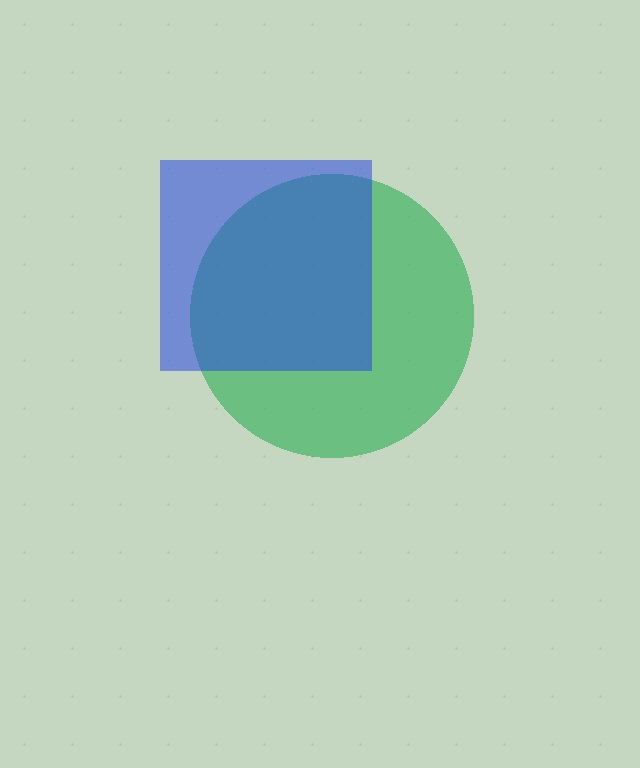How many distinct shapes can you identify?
There are 2 distinct shapes: a green circle, a blue square.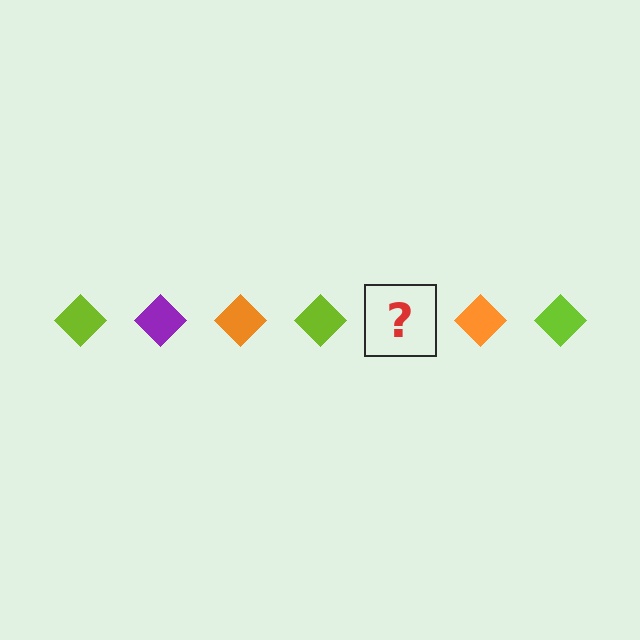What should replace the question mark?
The question mark should be replaced with a purple diamond.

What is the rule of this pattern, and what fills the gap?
The rule is that the pattern cycles through lime, purple, orange diamonds. The gap should be filled with a purple diamond.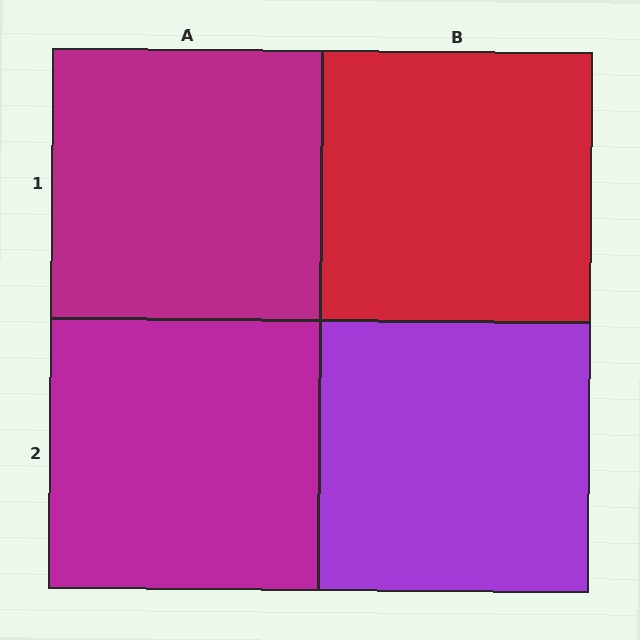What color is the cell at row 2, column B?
Purple.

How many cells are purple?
1 cell is purple.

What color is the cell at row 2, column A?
Magenta.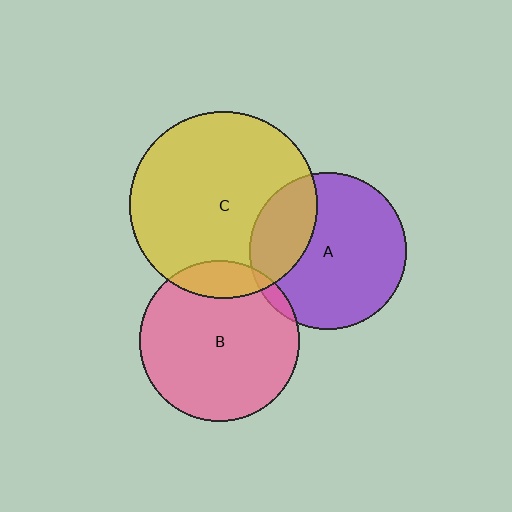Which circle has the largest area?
Circle C (yellow).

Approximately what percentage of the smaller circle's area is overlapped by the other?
Approximately 25%.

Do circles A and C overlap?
Yes.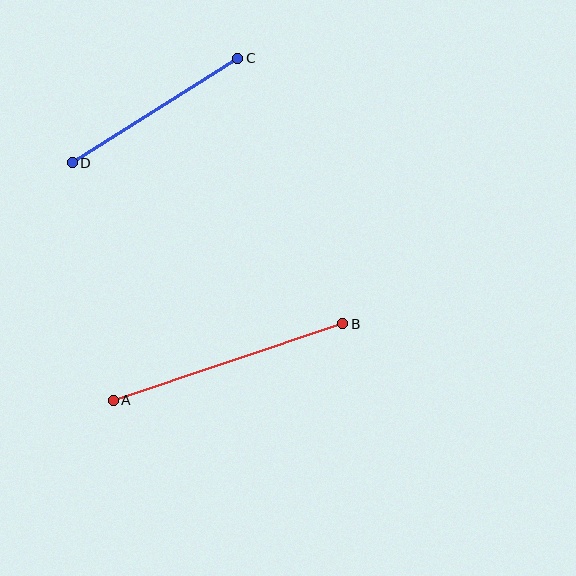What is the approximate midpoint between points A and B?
The midpoint is at approximately (228, 362) pixels.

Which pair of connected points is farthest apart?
Points A and B are farthest apart.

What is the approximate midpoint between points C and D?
The midpoint is at approximately (155, 110) pixels.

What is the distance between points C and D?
The distance is approximately 196 pixels.